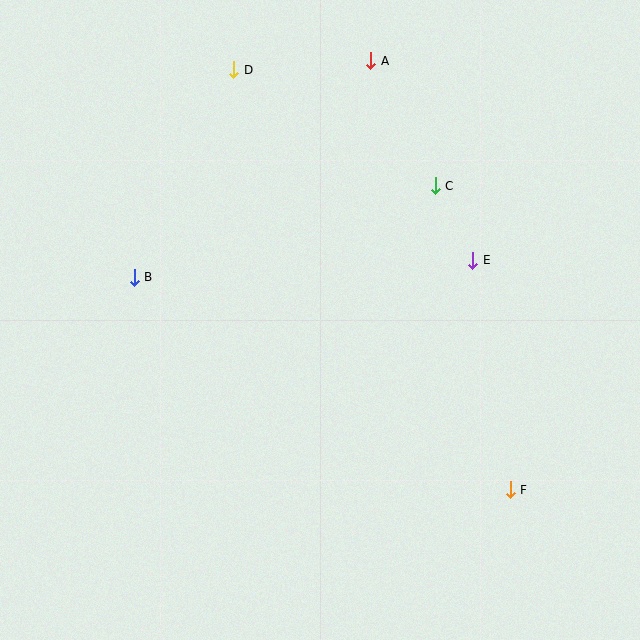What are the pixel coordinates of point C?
Point C is at (435, 186).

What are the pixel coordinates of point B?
Point B is at (134, 277).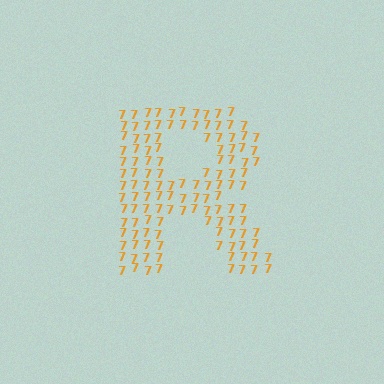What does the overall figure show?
The overall figure shows the letter R.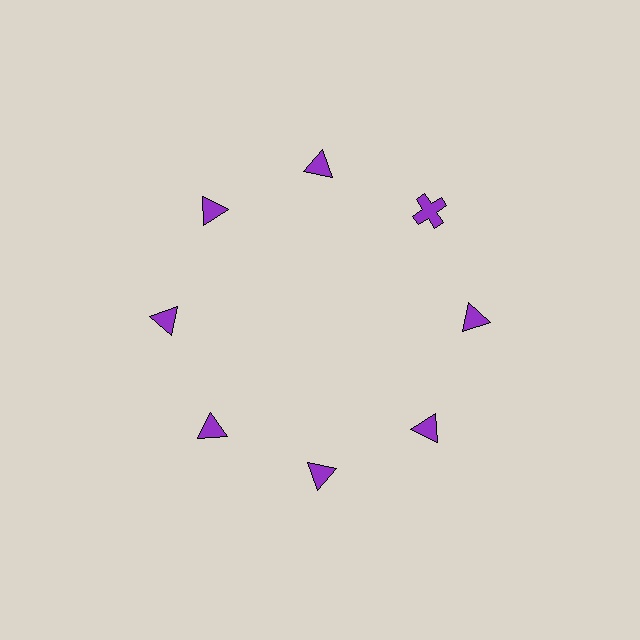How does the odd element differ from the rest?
It has a different shape: cross instead of triangle.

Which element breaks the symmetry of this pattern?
The purple cross at roughly the 2 o'clock position breaks the symmetry. All other shapes are purple triangles.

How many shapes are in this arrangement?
There are 8 shapes arranged in a ring pattern.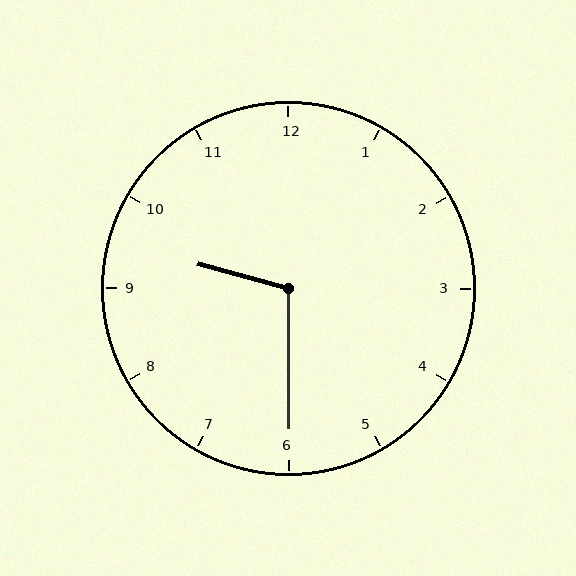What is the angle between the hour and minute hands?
Approximately 105 degrees.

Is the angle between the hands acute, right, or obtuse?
It is obtuse.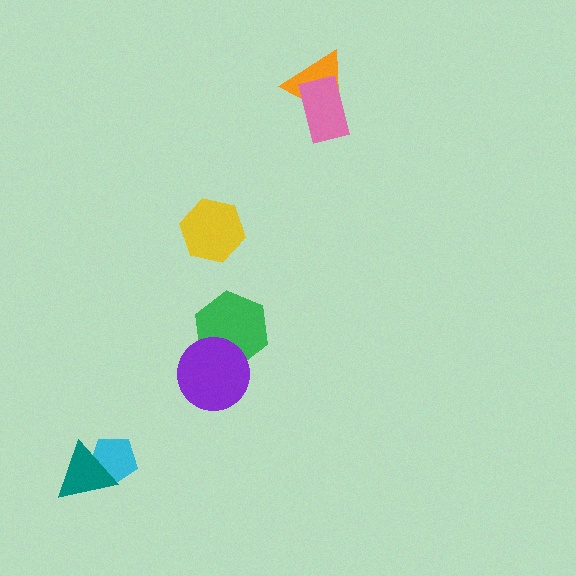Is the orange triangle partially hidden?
Yes, it is partially covered by another shape.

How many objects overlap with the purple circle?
1 object overlaps with the purple circle.